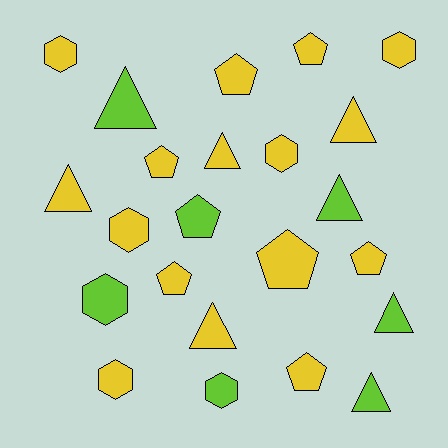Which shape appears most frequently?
Pentagon, with 8 objects.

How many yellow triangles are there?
There are 4 yellow triangles.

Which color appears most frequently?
Yellow, with 16 objects.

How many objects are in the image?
There are 23 objects.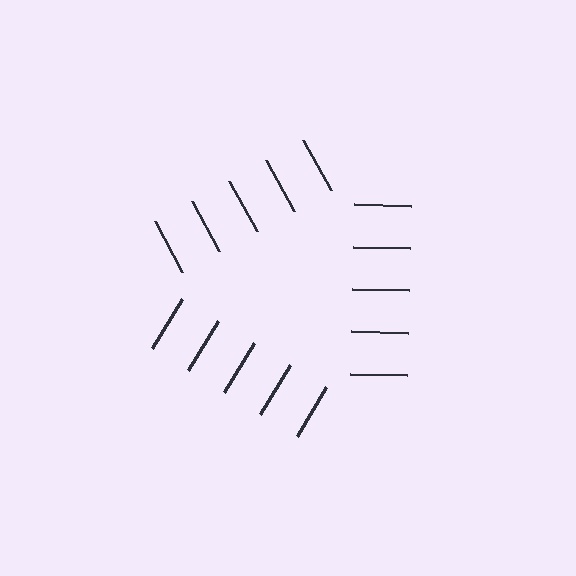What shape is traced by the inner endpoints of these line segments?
An illusory triangle — the line segments terminate on its edges but no continuous stroke is drawn.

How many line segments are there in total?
15 — 5 along each of the 3 edges.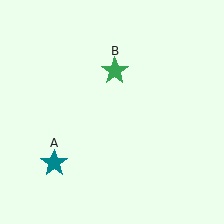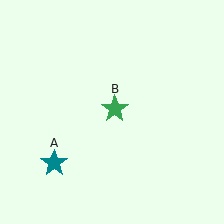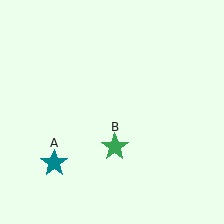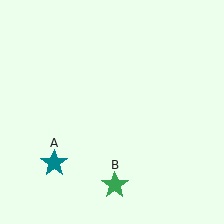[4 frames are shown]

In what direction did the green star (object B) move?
The green star (object B) moved down.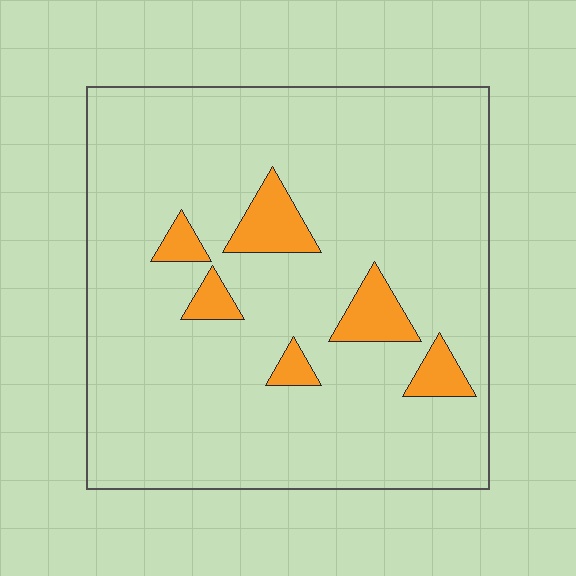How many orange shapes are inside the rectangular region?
6.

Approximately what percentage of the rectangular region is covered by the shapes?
Approximately 10%.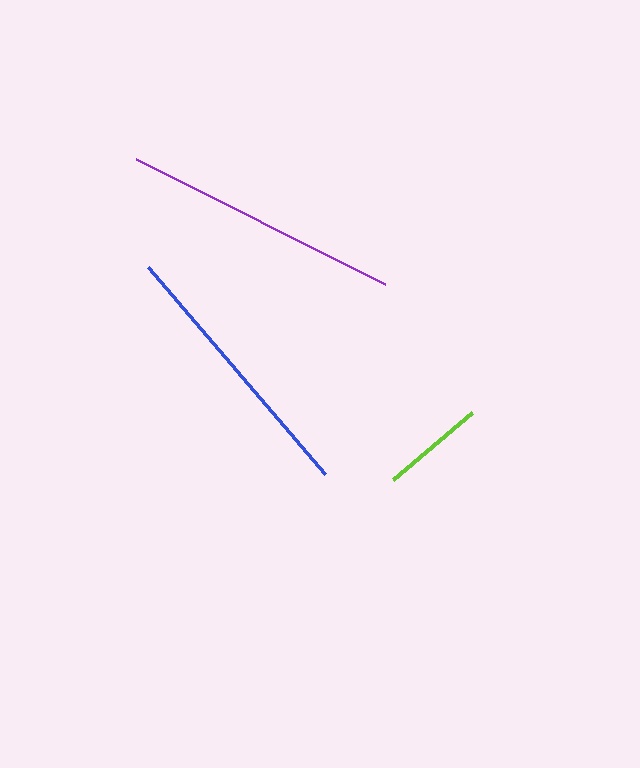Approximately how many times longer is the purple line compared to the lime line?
The purple line is approximately 2.7 times the length of the lime line.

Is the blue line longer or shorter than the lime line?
The blue line is longer than the lime line.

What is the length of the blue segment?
The blue segment is approximately 272 pixels long.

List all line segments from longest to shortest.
From longest to shortest: purple, blue, lime.